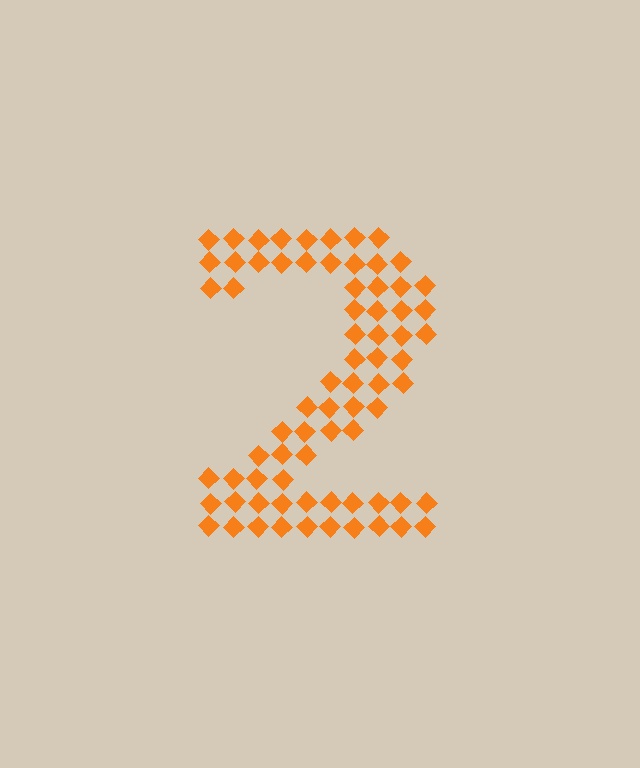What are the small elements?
The small elements are diamonds.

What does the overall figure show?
The overall figure shows the digit 2.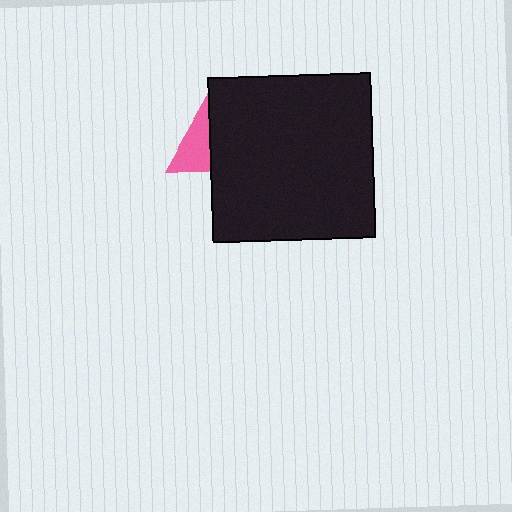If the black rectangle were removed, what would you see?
You would see the complete pink triangle.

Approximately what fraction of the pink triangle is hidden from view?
Roughly 54% of the pink triangle is hidden behind the black rectangle.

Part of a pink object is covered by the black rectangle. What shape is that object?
It is a triangle.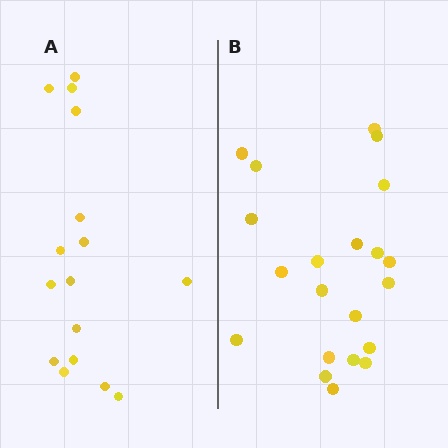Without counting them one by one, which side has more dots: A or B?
Region B (the right region) has more dots.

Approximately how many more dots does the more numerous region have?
Region B has about 5 more dots than region A.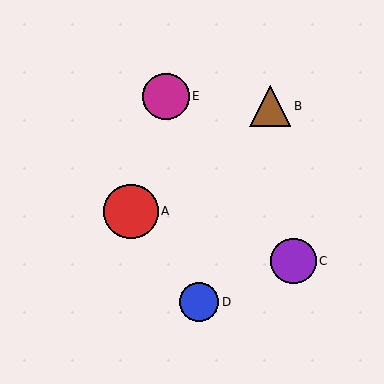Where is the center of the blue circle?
The center of the blue circle is at (199, 302).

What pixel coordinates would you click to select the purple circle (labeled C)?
Click at (293, 261) to select the purple circle C.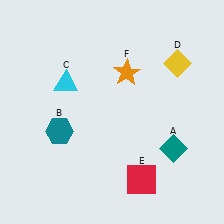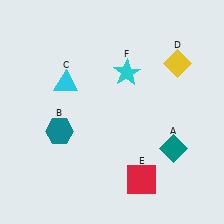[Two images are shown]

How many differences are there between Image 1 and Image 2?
There is 1 difference between the two images.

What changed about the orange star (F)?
In Image 1, F is orange. In Image 2, it changed to cyan.